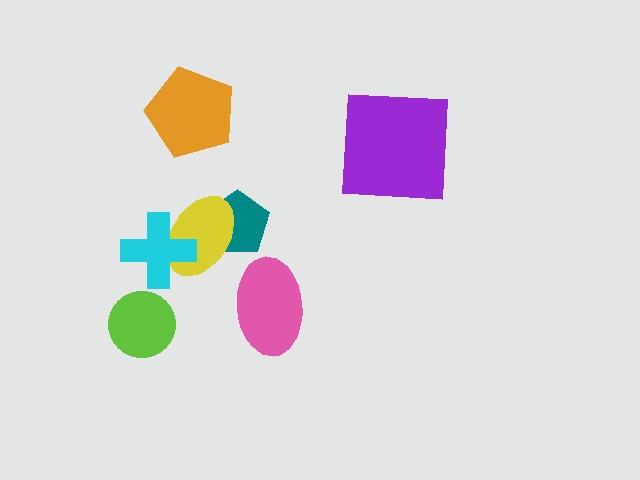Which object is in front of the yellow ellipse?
The cyan cross is in front of the yellow ellipse.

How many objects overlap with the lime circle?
0 objects overlap with the lime circle.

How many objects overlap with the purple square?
0 objects overlap with the purple square.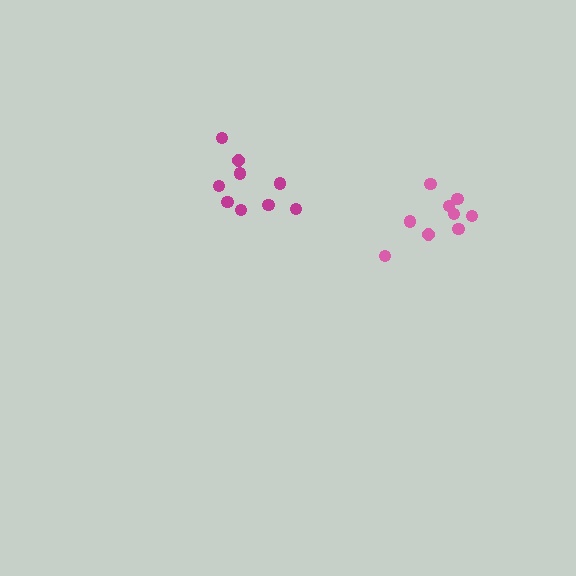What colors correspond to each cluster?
The clusters are colored: magenta, pink.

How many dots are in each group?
Group 1: 9 dots, Group 2: 9 dots (18 total).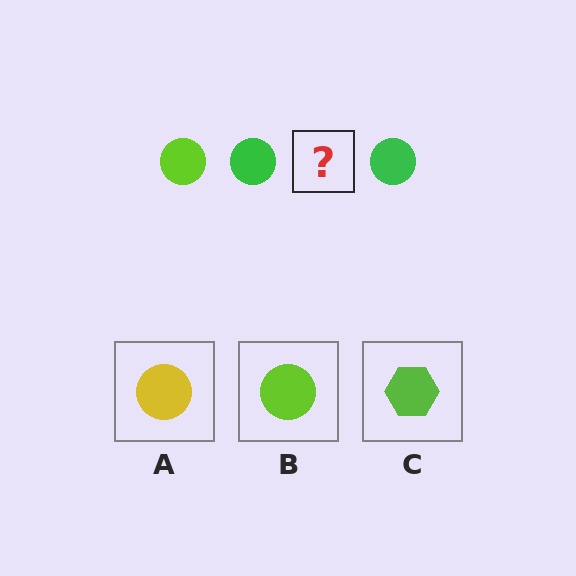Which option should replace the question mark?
Option B.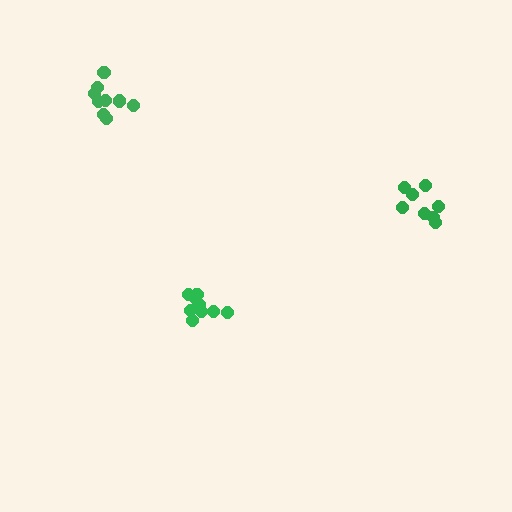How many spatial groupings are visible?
There are 3 spatial groupings.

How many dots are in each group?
Group 1: 9 dots, Group 2: 10 dots, Group 3: 9 dots (28 total).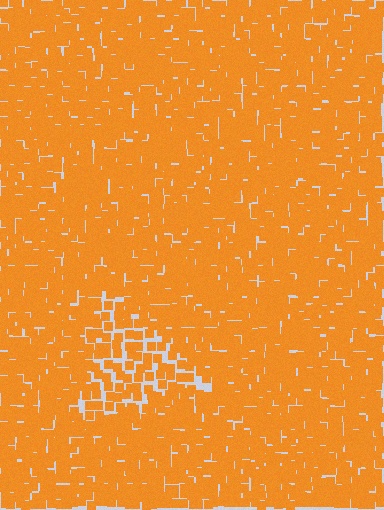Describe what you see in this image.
The image contains small orange elements arranged at two different densities. A triangle-shaped region is visible where the elements are less densely packed than the surrounding area.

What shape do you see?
I see a triangle.